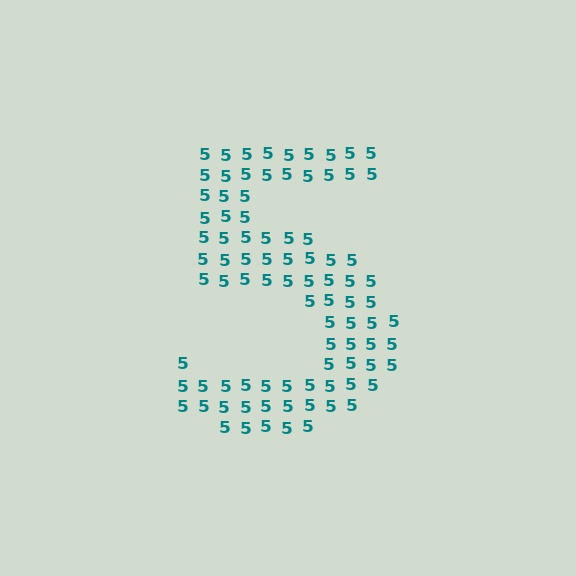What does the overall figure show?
The overall figure shows the digit 5.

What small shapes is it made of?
It is made of small digit 5's.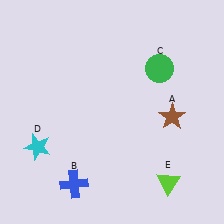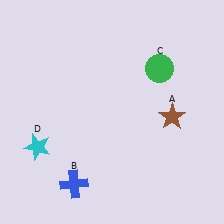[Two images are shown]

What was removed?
The lime triangle (E) was removed in Image 2.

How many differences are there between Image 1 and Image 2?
There is 1 difference between the two images.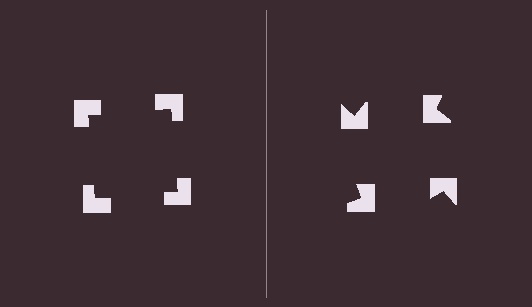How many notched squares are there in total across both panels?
8 — 4 on each side.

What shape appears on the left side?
An illusory square.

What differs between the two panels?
The notched squares are positioned identically on both sides; only the wedge orientations differ. On the left they align to a square; on the right they are misaligned.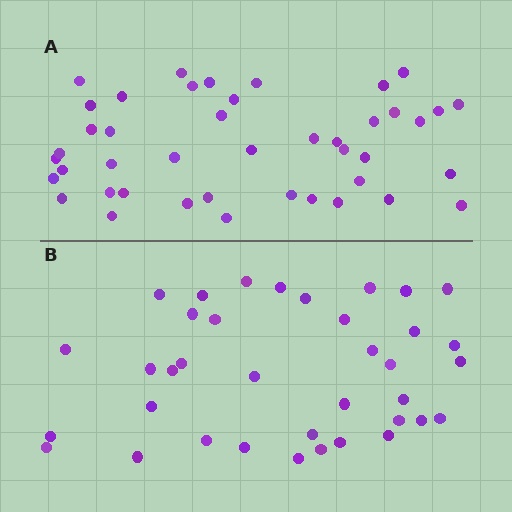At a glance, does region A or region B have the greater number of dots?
Region A (the top region) has more dots.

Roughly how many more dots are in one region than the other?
Region A has about 6 more dots than region B.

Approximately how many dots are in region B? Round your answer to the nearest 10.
About 40 dots. (The exact count is 37, which rounds to 40.)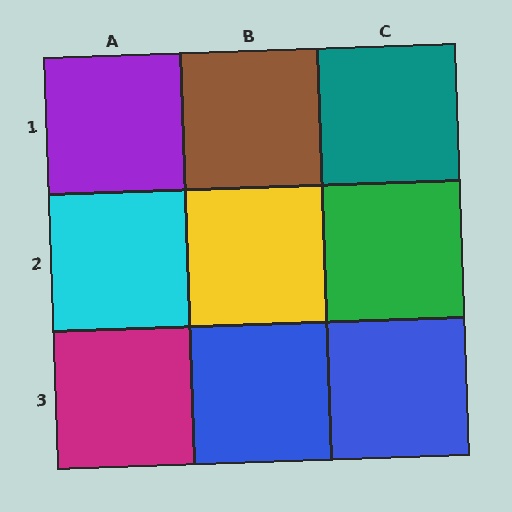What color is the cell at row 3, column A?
Magenta.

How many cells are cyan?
1 cell is cyan.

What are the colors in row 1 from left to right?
Purple, brown, teal.